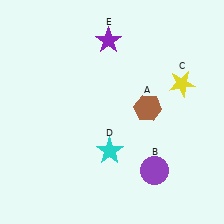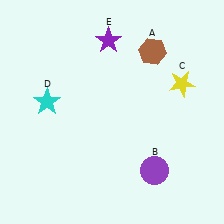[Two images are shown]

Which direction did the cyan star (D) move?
The cyan star (D) moved left.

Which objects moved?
The objects that moved are: the brown hexagon (A), the cyan star (D).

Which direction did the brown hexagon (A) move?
The brown hexagon (A) moved up.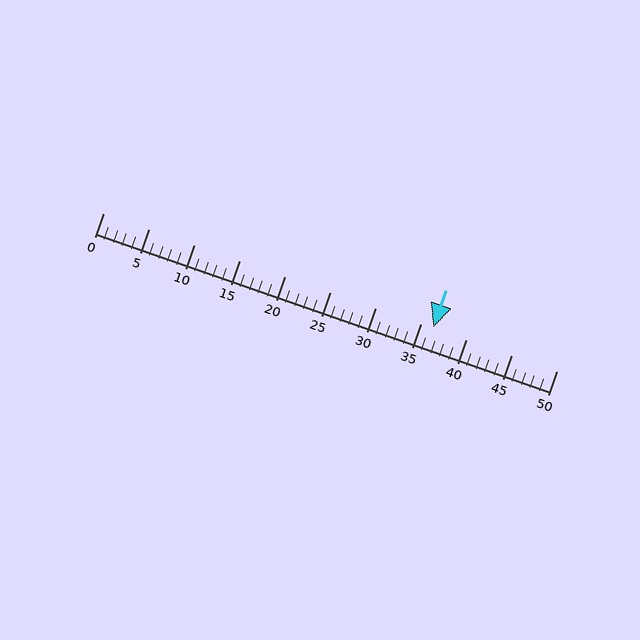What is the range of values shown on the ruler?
The ruler shows values from 0 to 50.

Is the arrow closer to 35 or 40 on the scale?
The arrow is closer to 35.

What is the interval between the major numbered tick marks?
The major tick marks are spaced 5 units apart.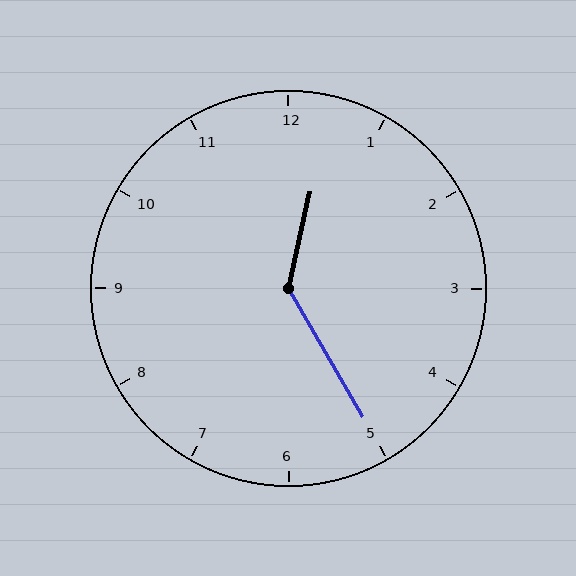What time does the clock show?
12:25.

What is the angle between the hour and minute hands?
Approximately 138 degrees.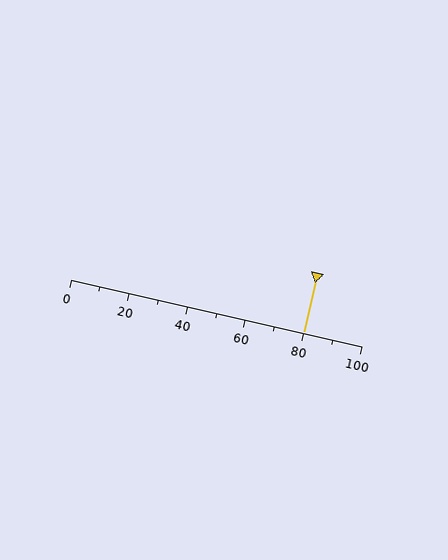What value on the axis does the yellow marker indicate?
The marker indicates approximately 80.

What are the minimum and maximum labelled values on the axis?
The axis runs from 0 to 100.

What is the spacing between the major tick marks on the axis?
The major ticks are spaced 20 apart.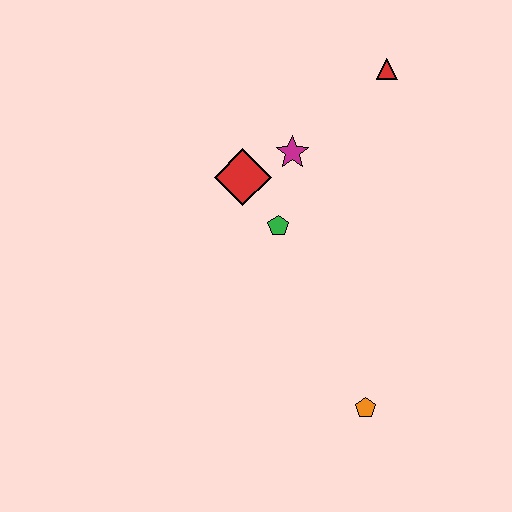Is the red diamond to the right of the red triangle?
No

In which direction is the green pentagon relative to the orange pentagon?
The green pentagon is above the orange pentagon.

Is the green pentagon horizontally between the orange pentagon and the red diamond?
Yes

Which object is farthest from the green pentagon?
The orange pentagon is farthest from the green pentagon.